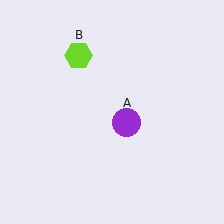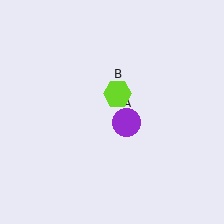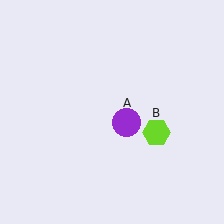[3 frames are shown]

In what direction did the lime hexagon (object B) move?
The lime hexagon (object B) moved down and to the right.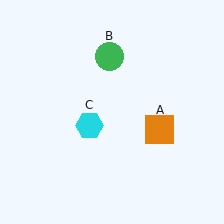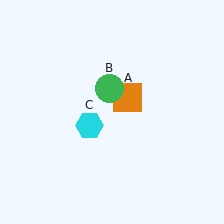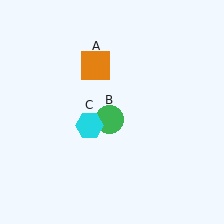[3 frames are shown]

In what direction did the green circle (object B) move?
The green circle (object B) moved down.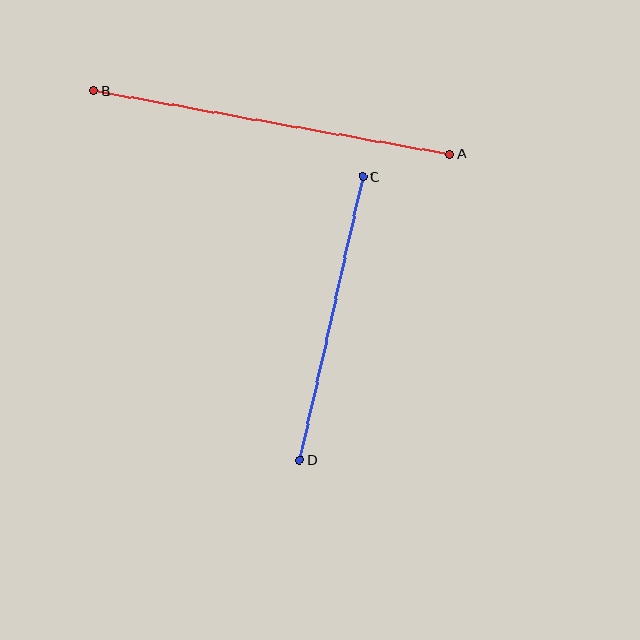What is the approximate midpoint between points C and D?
The midpoint is at approximately (332, 318) pixels.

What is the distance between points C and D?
The distance is approximately 290 pixels.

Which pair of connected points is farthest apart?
Points A and B are farthest apart.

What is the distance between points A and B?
The distance is approximately 361 pixels.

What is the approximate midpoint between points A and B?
The midpoint is at approximately (272, 123) pixels.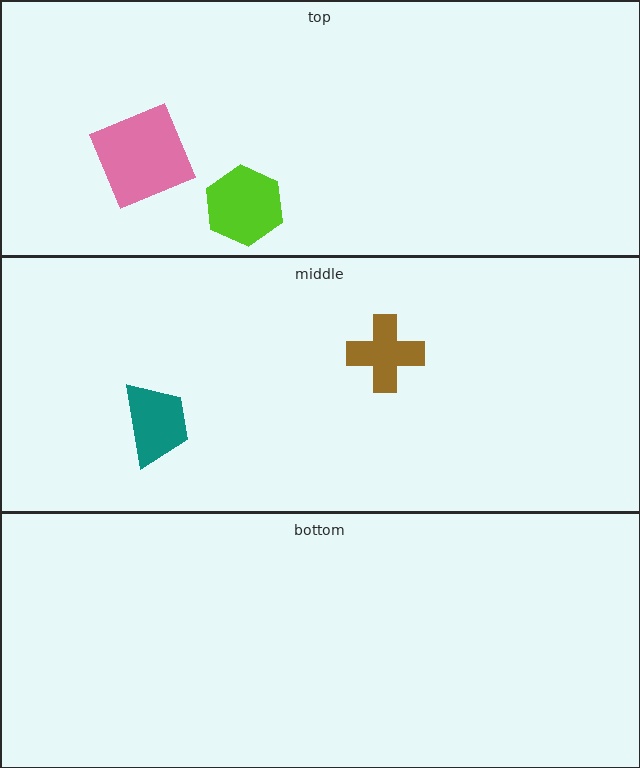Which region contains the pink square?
The top region.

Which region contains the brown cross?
The middle region.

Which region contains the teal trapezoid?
The middle region.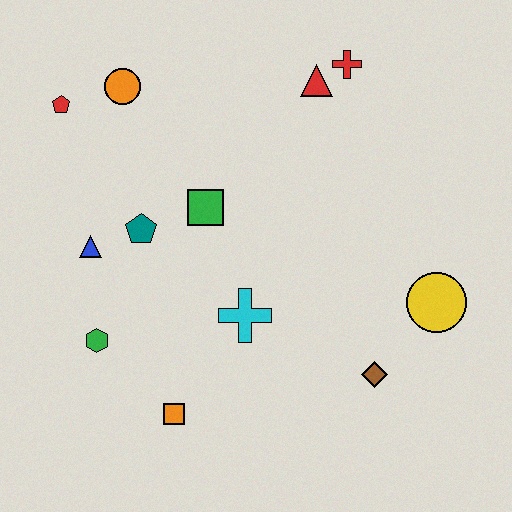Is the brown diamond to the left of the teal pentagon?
No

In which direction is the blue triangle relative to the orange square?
The blue triangle is above the orange square.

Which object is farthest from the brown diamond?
The red pentagon is farthest from the brown diamond.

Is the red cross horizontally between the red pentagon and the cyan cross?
No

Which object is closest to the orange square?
The green hexagon is closest to the orange square.